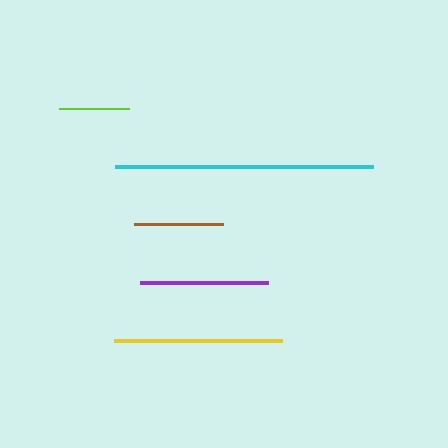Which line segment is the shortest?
The lime line is the shortest at approximately 70 pixels.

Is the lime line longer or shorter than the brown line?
The brown line is longer than the lime line.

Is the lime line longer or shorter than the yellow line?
The yellow line is longer than the lime line.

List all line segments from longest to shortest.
From longest to shortest: cyan, yellow, purple, brown, lime.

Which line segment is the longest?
The cyan line is the longest at approximately 258 pixels.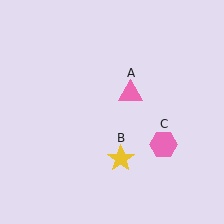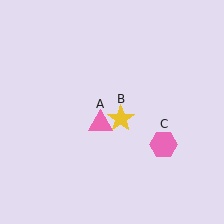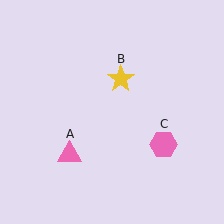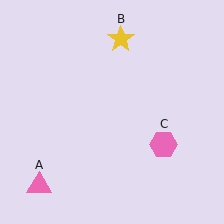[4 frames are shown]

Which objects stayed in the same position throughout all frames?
Pink hexagon (object C) remained stationary.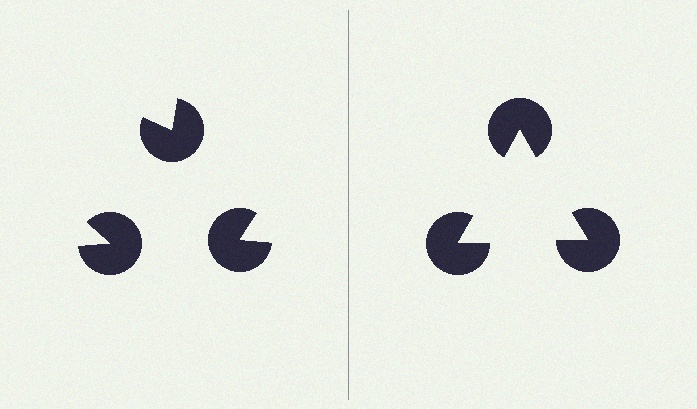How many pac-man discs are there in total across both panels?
6 — 3 on each side.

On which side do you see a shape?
An illusory triangle appears on the right side. On the left side the wedge cuts are rotated, so no coherent shape forms.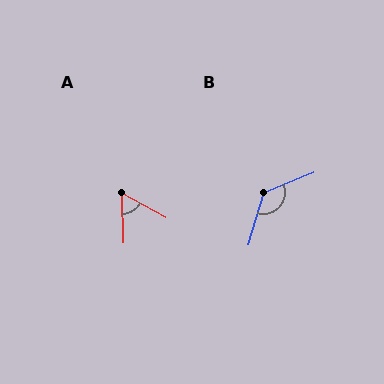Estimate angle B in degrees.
Approximately 128 degrees.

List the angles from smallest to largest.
A (59°), B (128°).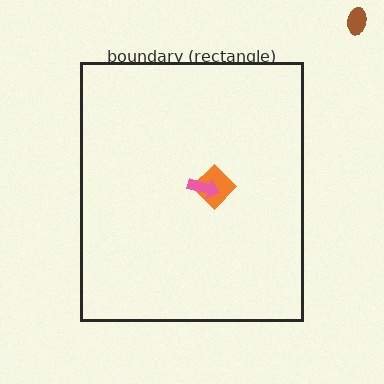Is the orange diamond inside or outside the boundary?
Inside.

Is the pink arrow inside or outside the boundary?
Inside.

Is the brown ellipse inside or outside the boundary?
Outside.